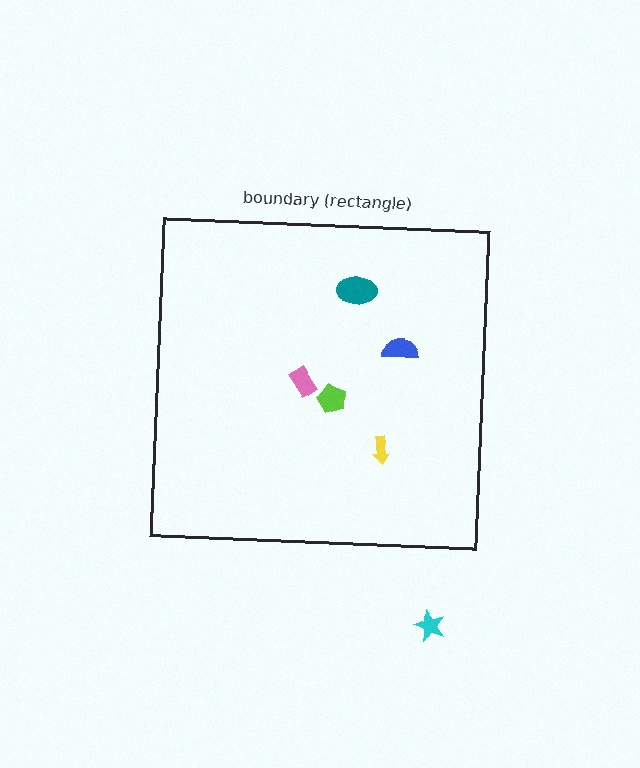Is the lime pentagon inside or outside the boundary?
Inside.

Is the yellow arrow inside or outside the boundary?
Inside.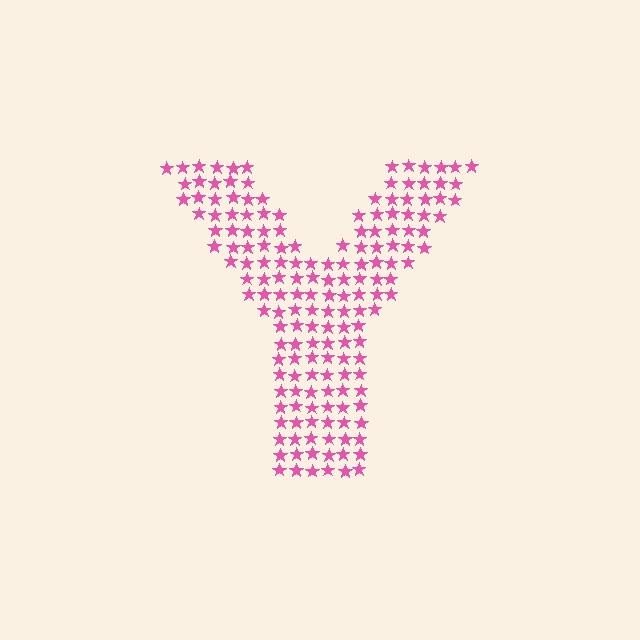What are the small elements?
The small elements are stars.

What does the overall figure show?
The overall figure shows the letter Y.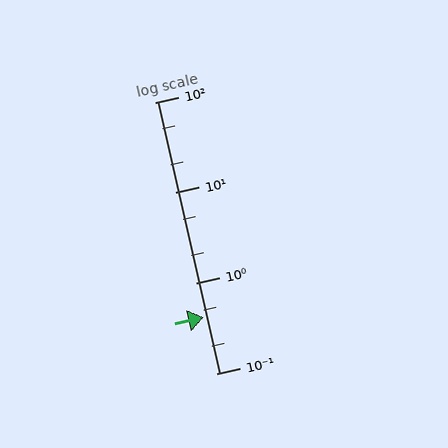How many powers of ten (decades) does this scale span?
The scale spans 3 decades, from 0.1 to 100.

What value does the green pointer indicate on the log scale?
The pointer indicates approximately 0.42.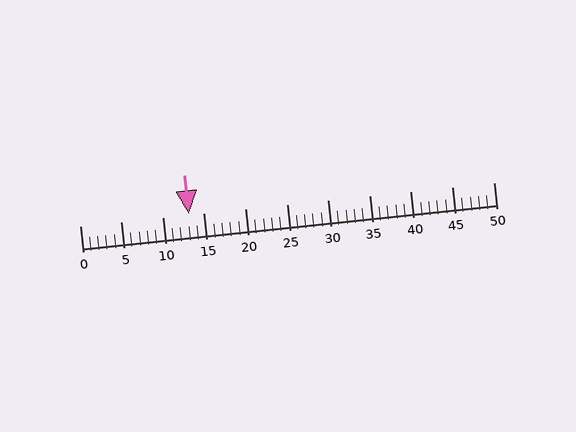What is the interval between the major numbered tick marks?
The major tick marks are spaced 5 units apart.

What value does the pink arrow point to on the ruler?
The pink arrow points to approximately 13.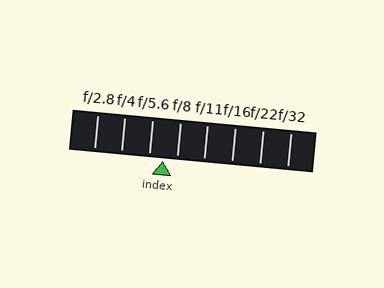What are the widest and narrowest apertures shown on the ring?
The widest aperture shown is f/2.8 and the narrowest is f/32.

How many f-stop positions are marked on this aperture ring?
There are 8 f-stop positions marked.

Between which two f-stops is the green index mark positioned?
The index mark is between f/5.6 and f/8.